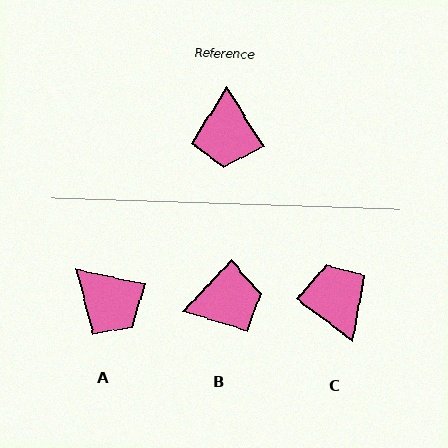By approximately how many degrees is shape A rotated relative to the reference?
Approximately 46 degrees counter-clockwise.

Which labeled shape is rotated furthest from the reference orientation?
C, about 158 degrees away.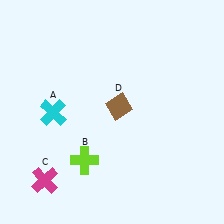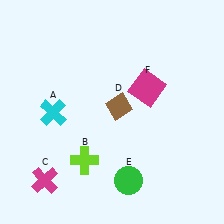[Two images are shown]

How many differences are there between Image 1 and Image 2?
There are 2 differences between the two images.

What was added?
A green circle (E), a magenta square (F) were added in Image 2.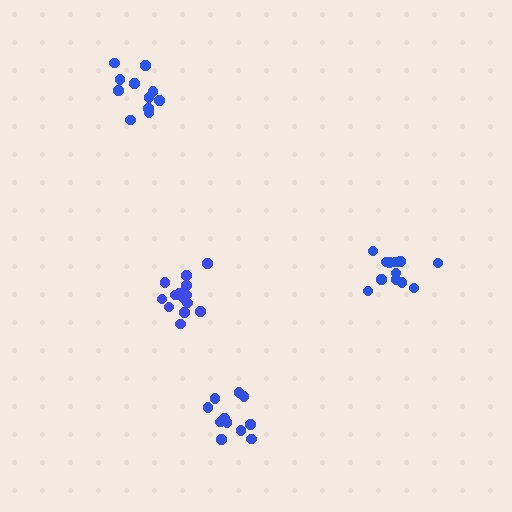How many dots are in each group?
Group 1: 11 dots, Group 2: 14 dots, Group 3: 12 dots, Group 4: 11 dots (48 total).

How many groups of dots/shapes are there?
There are 4 groups.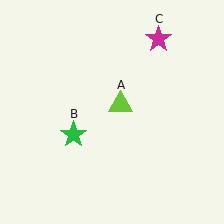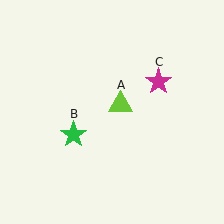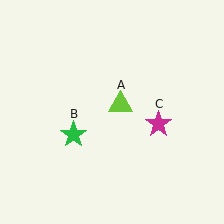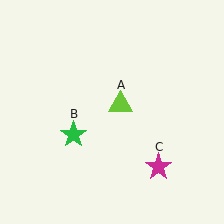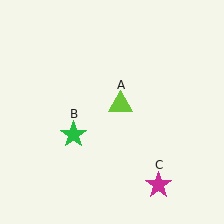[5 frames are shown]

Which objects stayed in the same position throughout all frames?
Lime triangle (object A) and green star (object B) remained stationary.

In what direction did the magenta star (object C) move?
The magenta star (object C) moved down.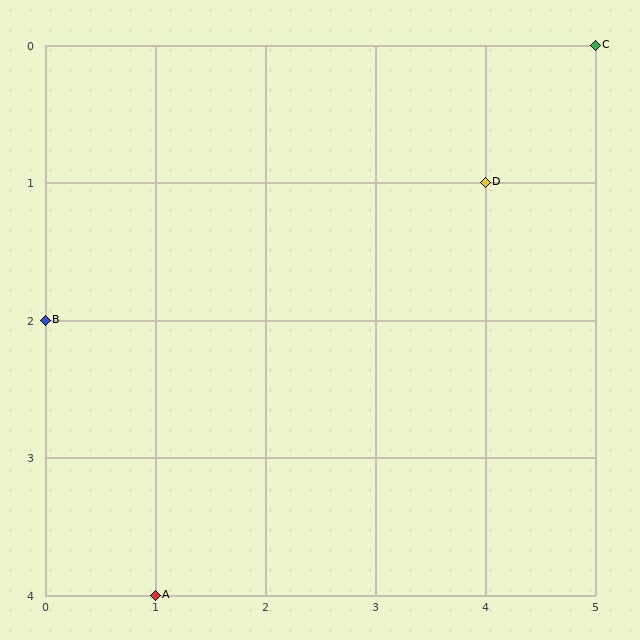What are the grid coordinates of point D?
Point D is at grid coordinates (4, 1).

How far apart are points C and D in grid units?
Points C and D are 1 column and 1 row apart (about 1.4 grid units diagonally).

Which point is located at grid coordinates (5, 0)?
Point C is at (5, 0).